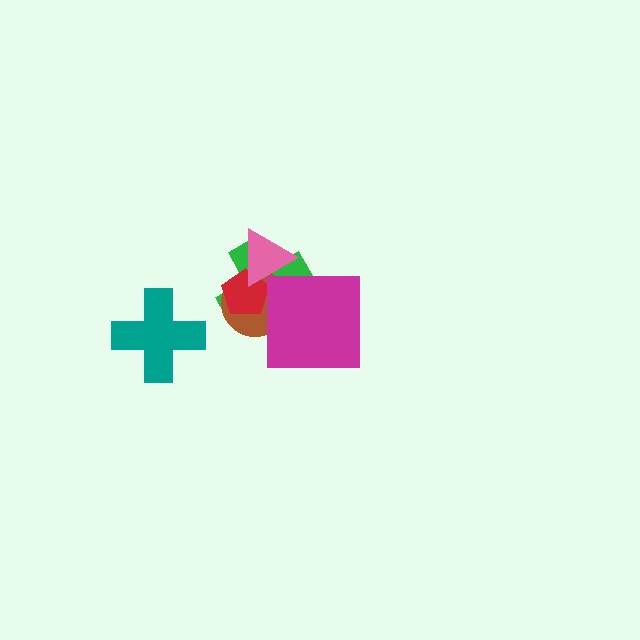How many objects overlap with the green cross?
4 objects overlap with the green cross.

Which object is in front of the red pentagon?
The pink triangle is in front of the red pentagon.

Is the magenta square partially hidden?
No, no other shape covers it.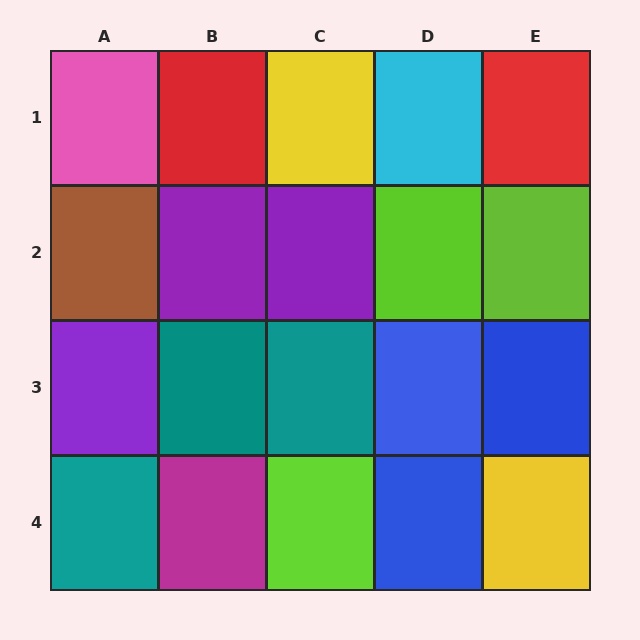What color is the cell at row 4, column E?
Yellow.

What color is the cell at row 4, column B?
Magenta.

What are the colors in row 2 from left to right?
Brown, purple, purple, lime, lime.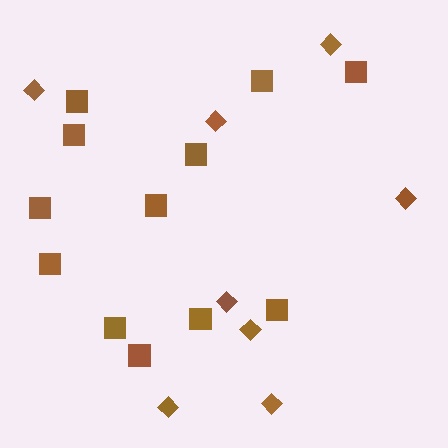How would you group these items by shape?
There are 2 groups: one group of squares (12) and one group of diamonds (8).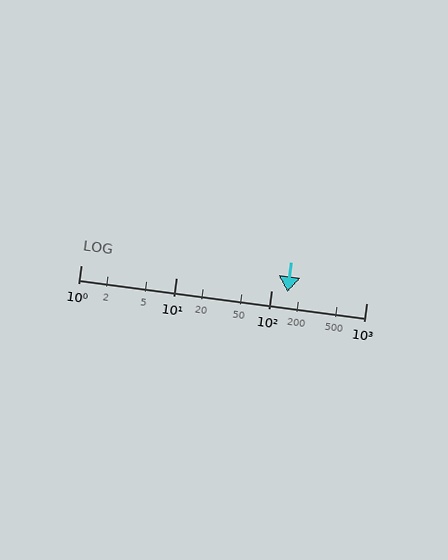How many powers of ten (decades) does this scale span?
The scale spans 3 decades, from 1 to 1000.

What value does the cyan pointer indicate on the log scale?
The pointer indicates approximately 150.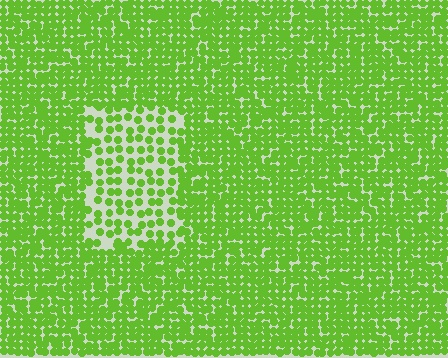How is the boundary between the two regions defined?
The boundary is defined by a change in element density (approximately 2.1x ratio). All elements are the same color, size, and shape.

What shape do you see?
I see a rectangle.